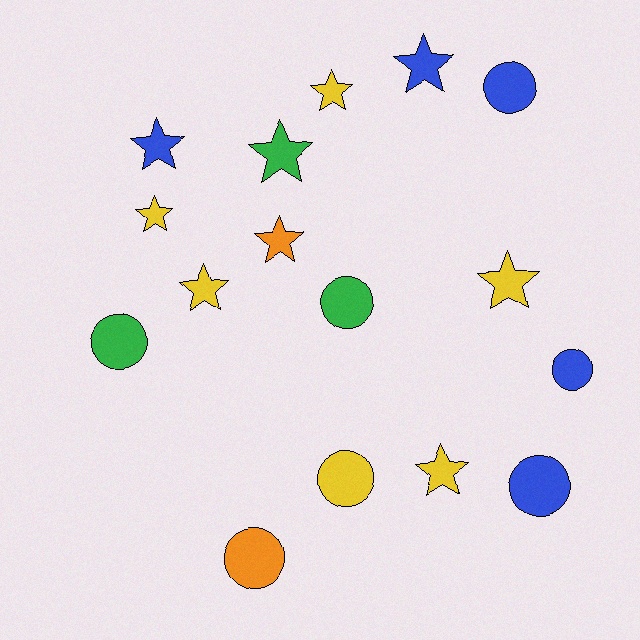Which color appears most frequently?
Yellow, with 6 objects.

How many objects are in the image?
There are 16 objects.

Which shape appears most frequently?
Star, with 9 objects.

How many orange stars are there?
There is 1 orange star.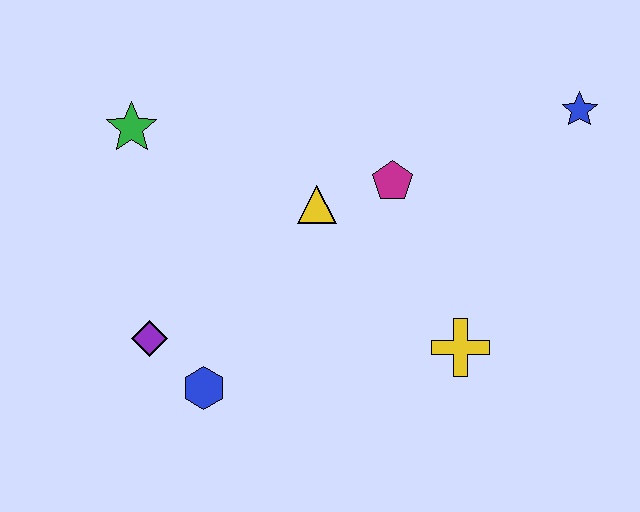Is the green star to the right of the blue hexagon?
No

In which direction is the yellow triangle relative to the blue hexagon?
The yellow triangle is above the blue hexagon.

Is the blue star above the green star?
Yes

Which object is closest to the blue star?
The magenta pentagon is closest to the blue star.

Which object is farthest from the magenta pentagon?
The purple diamond is farthest from the magenta pentagon.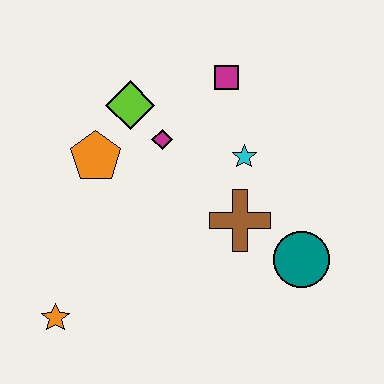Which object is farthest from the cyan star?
The orange star is farthest from the cyan star.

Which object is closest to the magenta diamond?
The lime diamond is closest to the magenta diamond.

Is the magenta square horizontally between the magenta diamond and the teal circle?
Yes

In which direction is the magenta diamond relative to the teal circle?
The magenta diamond is to the left of the teal circle.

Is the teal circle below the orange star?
No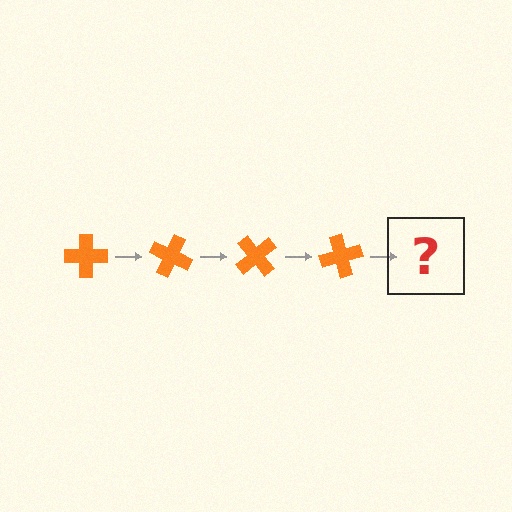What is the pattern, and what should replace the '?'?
The pattern is that the cross rotates 25 degrees each step. The '?' should be an orange cross rotated 100 degrees.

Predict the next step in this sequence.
The next step is an orange cross rotated 100 degrees.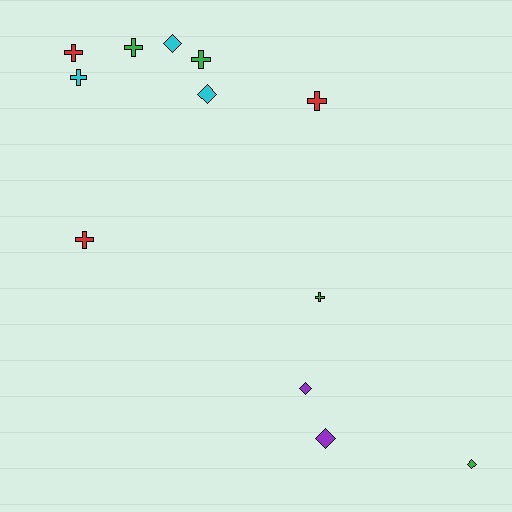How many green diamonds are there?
There is 1 green diamond.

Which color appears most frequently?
Green, with 4 objects.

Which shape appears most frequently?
Cross, with 7 objects.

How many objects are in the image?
There are 12 objects.